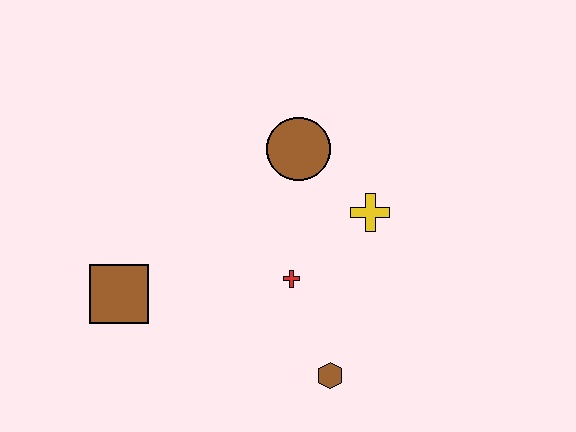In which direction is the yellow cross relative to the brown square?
The yellow cross is to the right of the brown square.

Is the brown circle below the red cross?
No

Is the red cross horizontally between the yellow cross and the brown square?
Yes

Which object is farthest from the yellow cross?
The brown square is farthest from the yellow cross.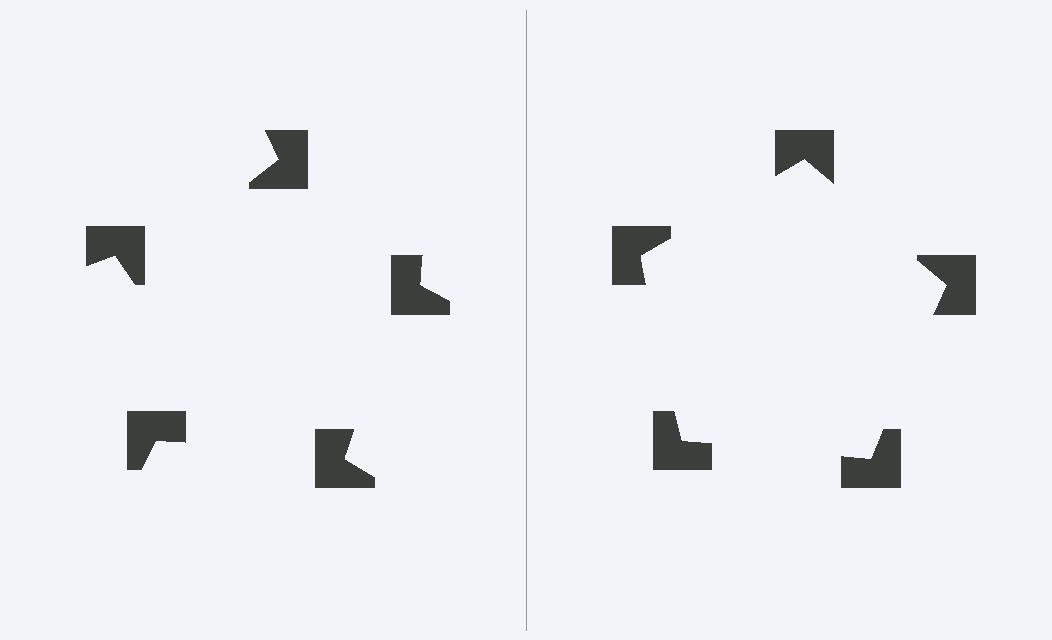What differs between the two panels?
The notched squares are positioned identically on both sides; only the wedge orientations differ. On the right they align to a pentagon; on the left they are misaligned.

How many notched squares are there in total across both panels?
10 — 5 on each side.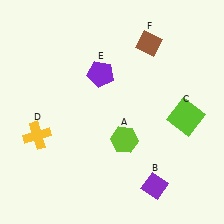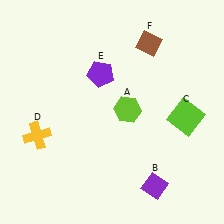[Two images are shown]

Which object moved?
The lime hexagon (A) moved up.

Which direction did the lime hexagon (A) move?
The lime hexagon (A) moved up.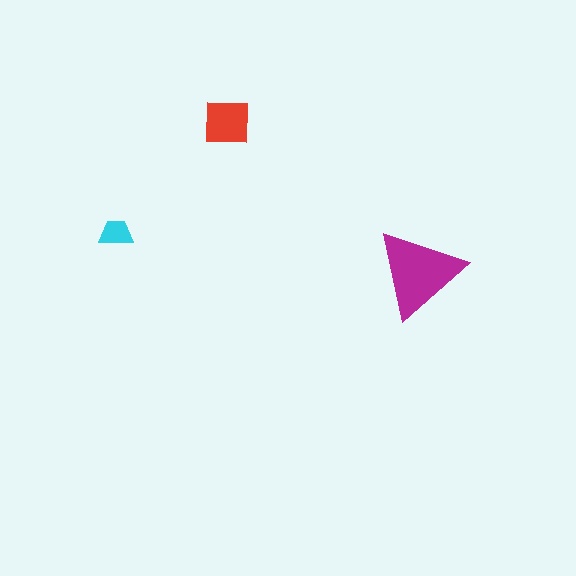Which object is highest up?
The red square is topmost.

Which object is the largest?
The magenta triangle.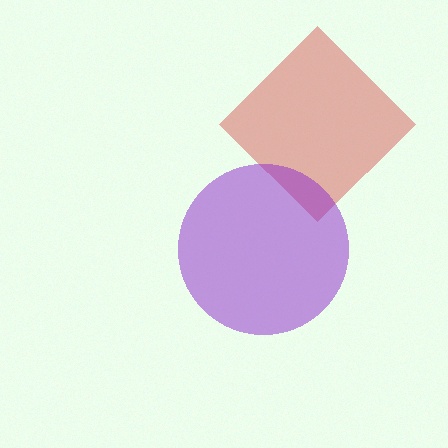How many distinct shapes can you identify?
There are 2 distinct shapes: a red diamond, a purple circle.